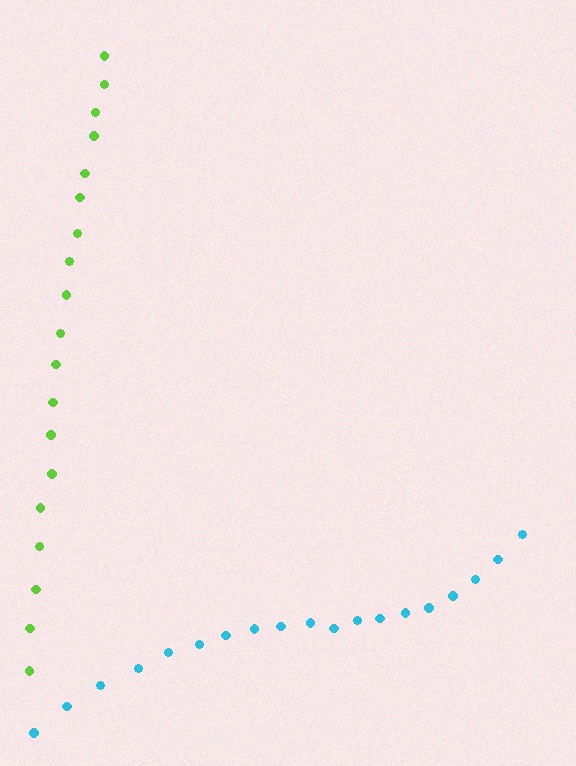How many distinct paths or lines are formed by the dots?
There are 2 distinct paths.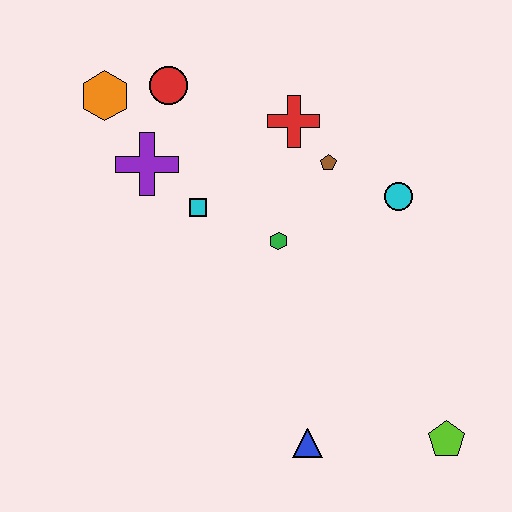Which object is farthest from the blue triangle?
The orange hexagon is farthest from the blue triangle.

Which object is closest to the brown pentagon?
The red cross is closest to the brown pentagon.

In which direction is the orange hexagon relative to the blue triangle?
The orange hexagon is above the blue triangle.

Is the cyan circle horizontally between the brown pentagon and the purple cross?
No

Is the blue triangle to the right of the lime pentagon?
No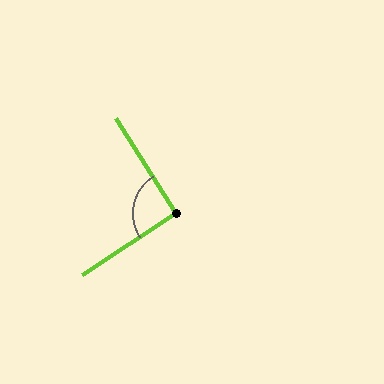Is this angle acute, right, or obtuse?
It is approximately a right angle.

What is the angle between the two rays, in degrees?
Approximately 91 degrees.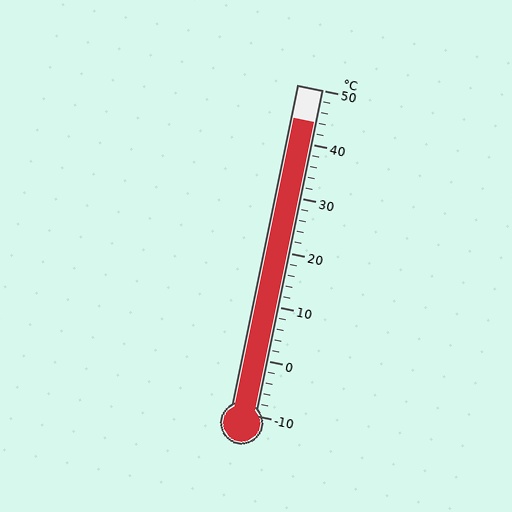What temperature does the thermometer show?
The thermometer shows approximately 44°C.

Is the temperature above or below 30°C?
The temperature is above 30°C.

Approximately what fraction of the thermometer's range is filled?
The thermometer is filled to approximately 90% of its range.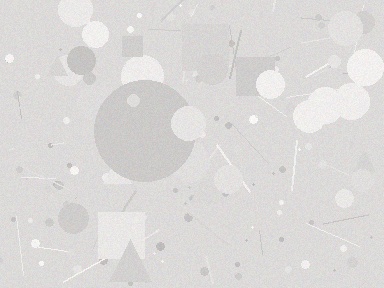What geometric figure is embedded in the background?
A circle is embedded in the background.